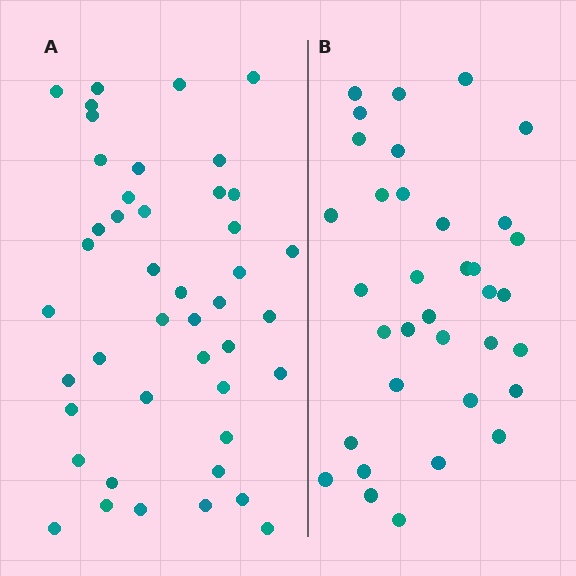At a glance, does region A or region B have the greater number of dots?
Region A (the left region) has more dots.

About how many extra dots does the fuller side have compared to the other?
Region A has roughly 8 or so more dots than region B.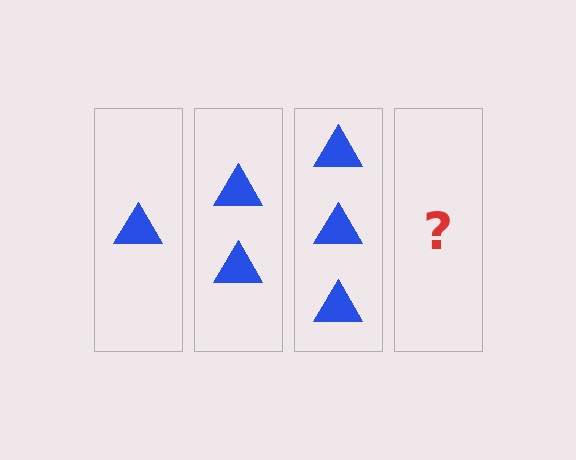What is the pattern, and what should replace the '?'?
The pattern is that each step adds one more triangle. The '?' should be 4 triangles.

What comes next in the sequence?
The next element should be 4 triangles.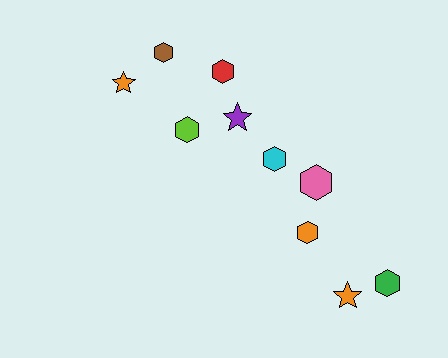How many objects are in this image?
There are 10 objects.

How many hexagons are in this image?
There are 7 hexagons.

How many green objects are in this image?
There is 1 green object.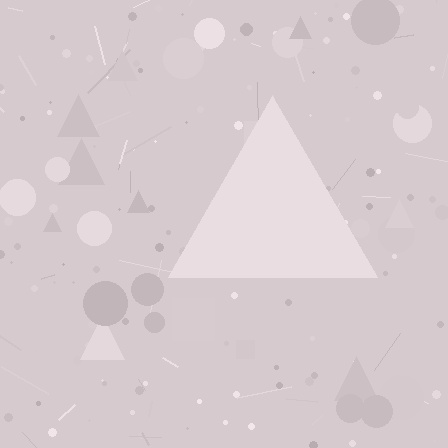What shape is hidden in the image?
A triangle is hidden in the image.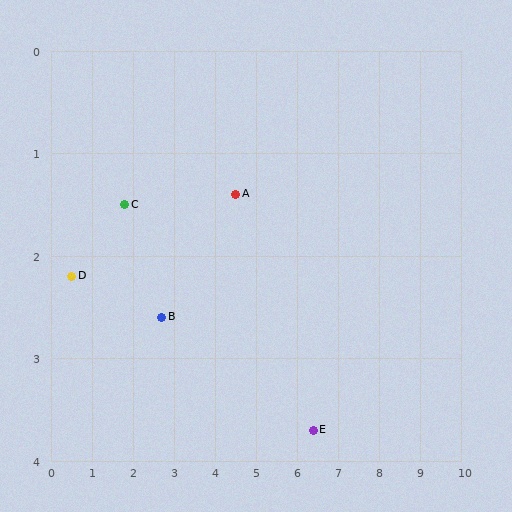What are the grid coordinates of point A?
Point A is at approximately (4.5, 1.4).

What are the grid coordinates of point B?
Point B is at approximately (2.7, 2.6).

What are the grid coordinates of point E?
Point E is at approximately (6.4, 3.7).